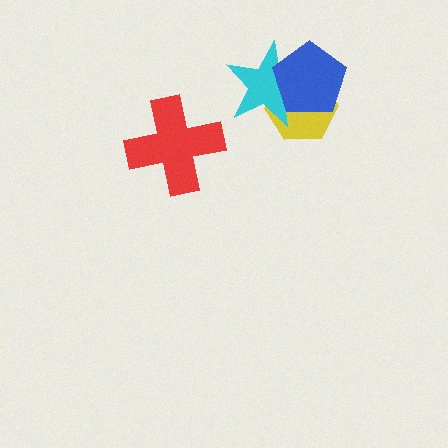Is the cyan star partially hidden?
Yes, it is partially covered by another shape.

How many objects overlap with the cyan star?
2 objects overlap with the cyan star.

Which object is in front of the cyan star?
The blue pentagon is in front of the cyan star.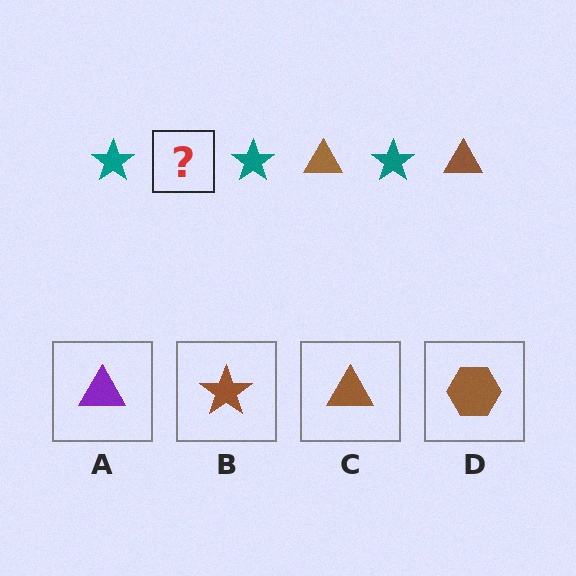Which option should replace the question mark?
Option C.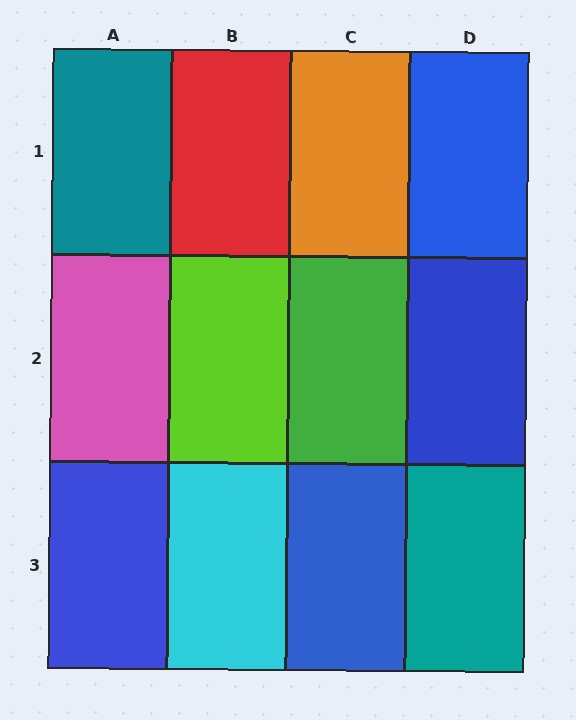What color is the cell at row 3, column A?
Blue.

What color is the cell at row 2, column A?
Pink.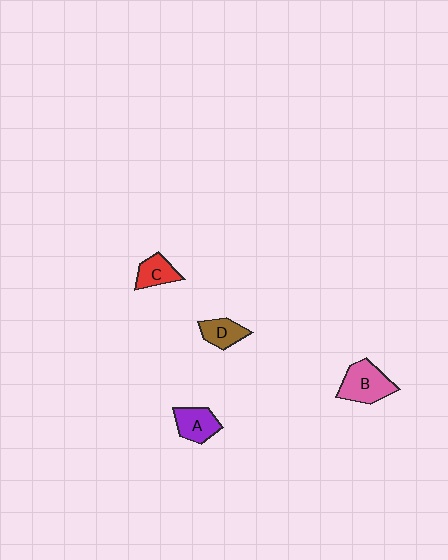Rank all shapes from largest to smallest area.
From largest to smallest: B (pink), A (purple), C (red), D (brown).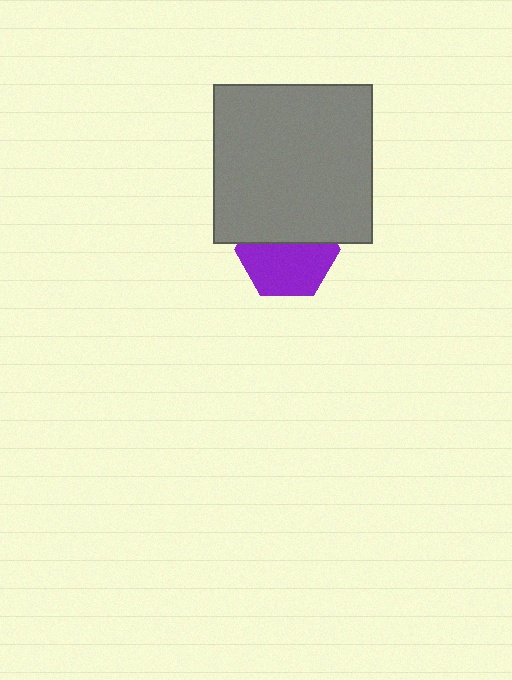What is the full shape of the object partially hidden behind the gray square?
The partially hidden object is a purple hexagon.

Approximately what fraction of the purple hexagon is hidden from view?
Roughly 41% of the purple hexagon is hidden behind the gray square.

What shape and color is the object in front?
The object in front is a gray square.